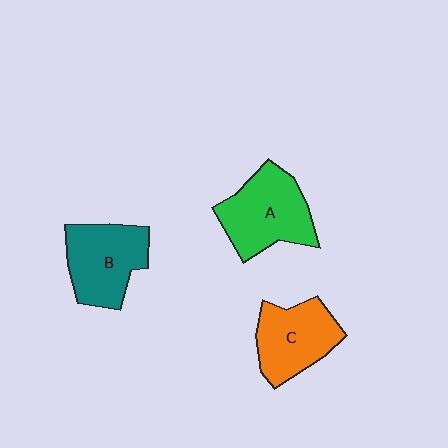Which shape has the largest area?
Shape A (green).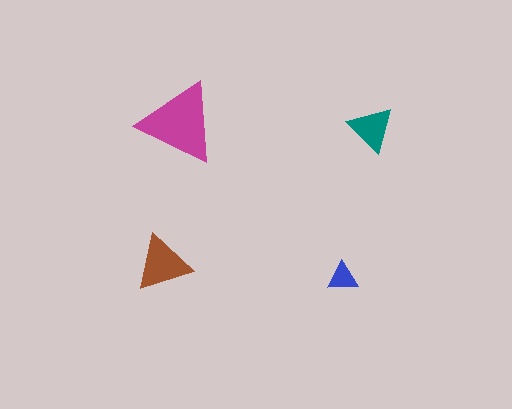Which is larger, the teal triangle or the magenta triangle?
The magenta one.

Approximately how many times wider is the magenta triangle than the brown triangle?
About 1.5 times wider.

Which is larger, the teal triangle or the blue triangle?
The teal one.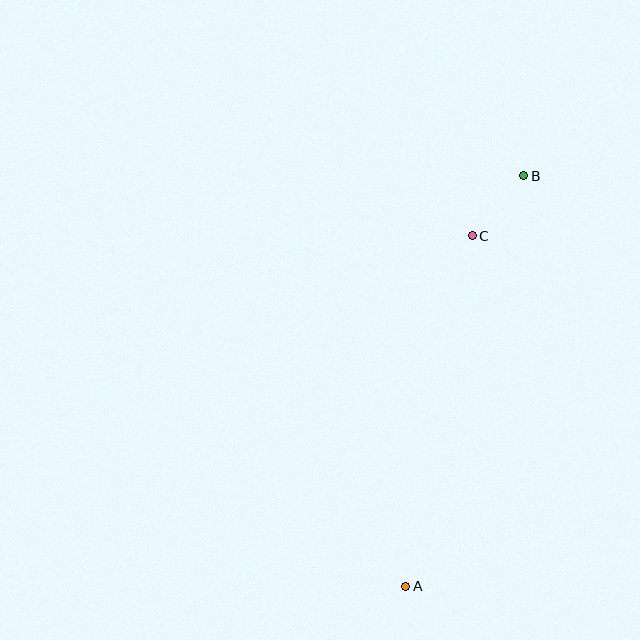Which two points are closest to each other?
Points B and C are closest to each other.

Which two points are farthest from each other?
Points A and B are farthest from each other.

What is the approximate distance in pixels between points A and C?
The distance between A and C is approximately 356 pixels.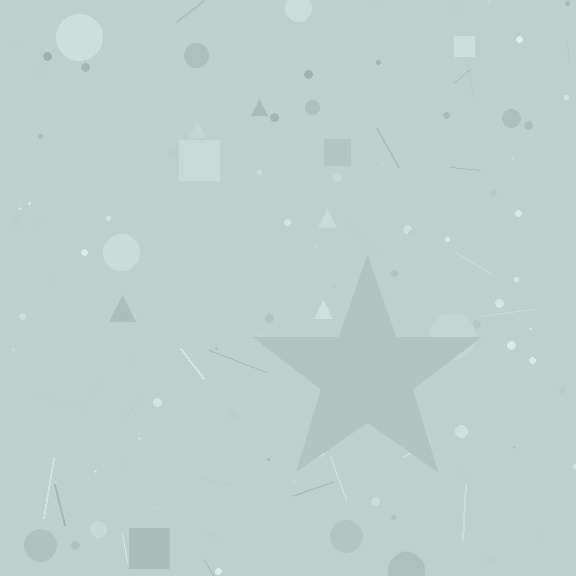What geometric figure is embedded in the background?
A star is embedded in the background.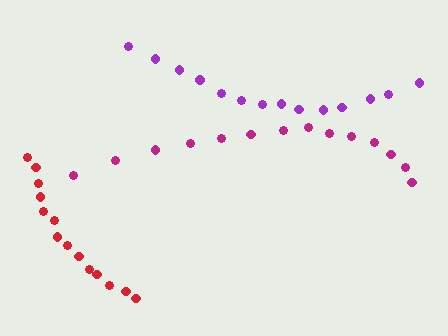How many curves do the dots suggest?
There are 3 distinct paths.